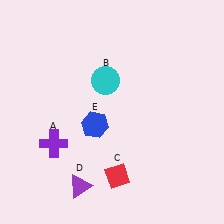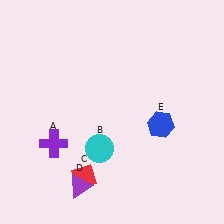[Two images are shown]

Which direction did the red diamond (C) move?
The red diamond (C) moved left.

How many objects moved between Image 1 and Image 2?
3 objects moved between the two images.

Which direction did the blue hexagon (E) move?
The blue hexagon (E) moved right.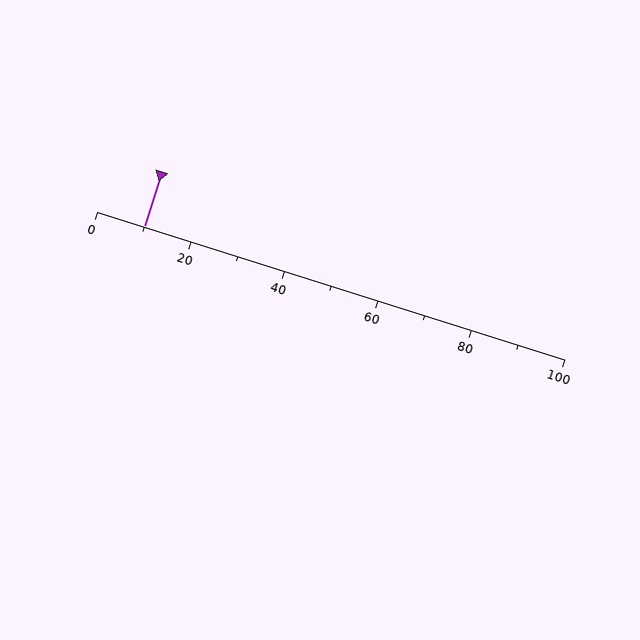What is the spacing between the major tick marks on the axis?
The major ticks are spaced 20 apart.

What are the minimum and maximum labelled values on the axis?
The axis runs from 0 to 100.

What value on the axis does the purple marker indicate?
The marker indicates approximately 10.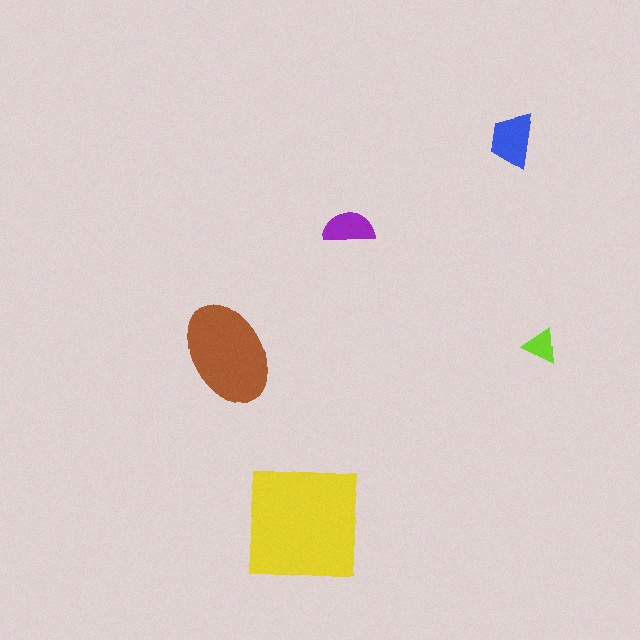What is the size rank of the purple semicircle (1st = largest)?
4th.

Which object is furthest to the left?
The brown ellipse is leftmost.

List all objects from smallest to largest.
The lime triangle, the purple semicircle, the blue trapezoid, the brown ellipse, the yellow square.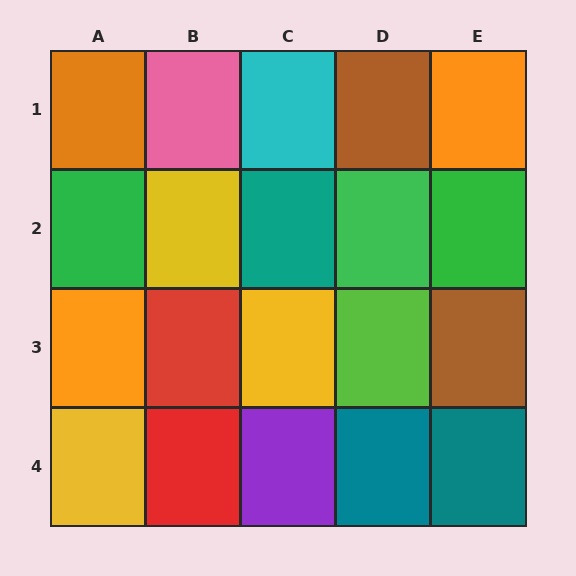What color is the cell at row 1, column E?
Orange.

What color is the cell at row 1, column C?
Cyan.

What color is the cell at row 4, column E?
Teal.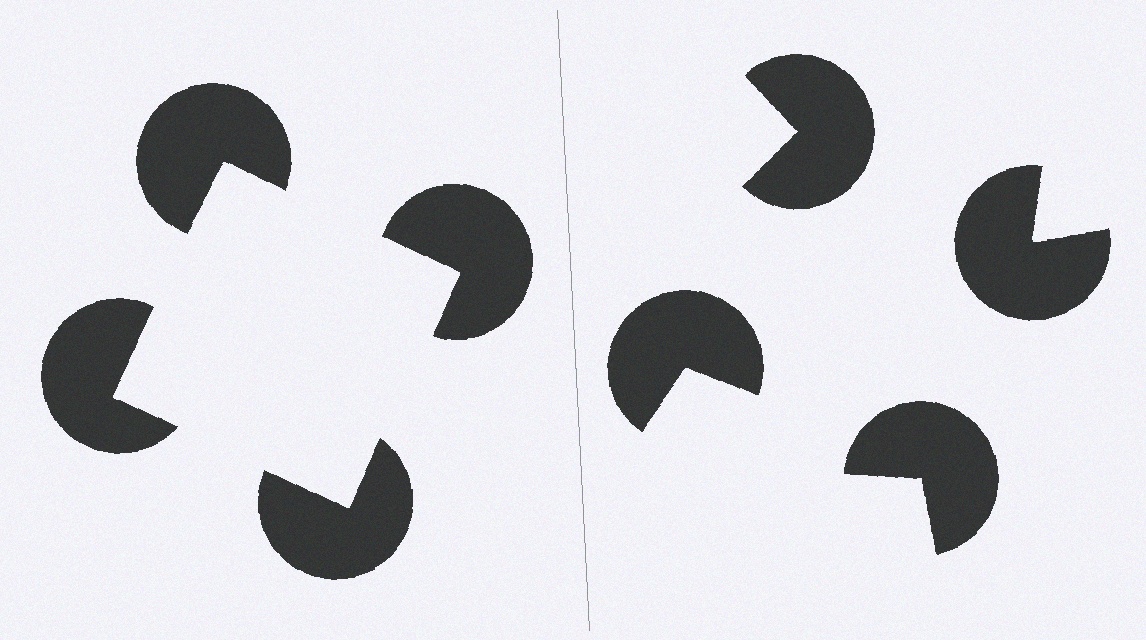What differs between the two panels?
The pac-man discs are positioned identically on both sides; only the wedge orientations differ. On the left they align to a square; on the right they are misaligned.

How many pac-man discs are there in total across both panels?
8 — 4 on each side.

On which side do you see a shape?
An illusory square appears on the left side. On the right side the wedge cuts are rotated, so no coherent shape forms.